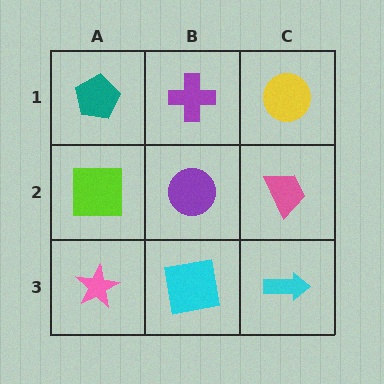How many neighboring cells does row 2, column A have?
3.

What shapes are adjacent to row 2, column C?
A yellow circle (row 1, column C), a cyan arrow (row 3, column C), a purple circle (row 2, column B).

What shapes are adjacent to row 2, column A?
A teal pentagon (row 1, column A), a pink star (row 3, column A), a purple circle (row 2, column B).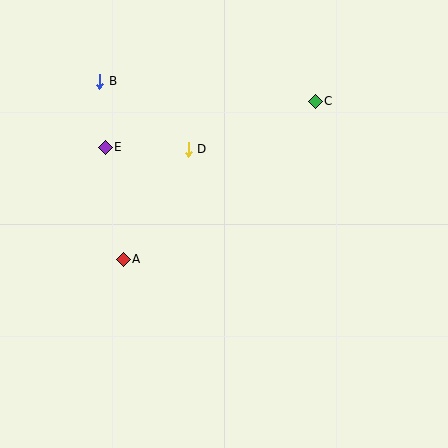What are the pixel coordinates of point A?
Point A is at (123, 259).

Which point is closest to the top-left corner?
Point B is closest to the top-left corner.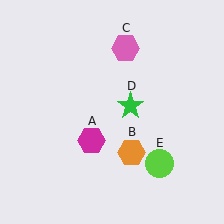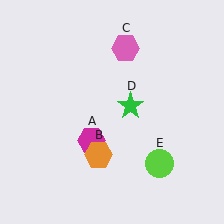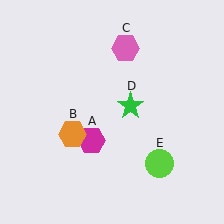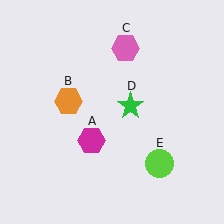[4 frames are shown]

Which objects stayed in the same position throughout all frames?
Magenta hexagon (object A) and pink hexagon (object C) and green star (object D) and lime circle (object E) remained stationary.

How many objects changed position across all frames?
1 object changed position: orange hexagon (object B).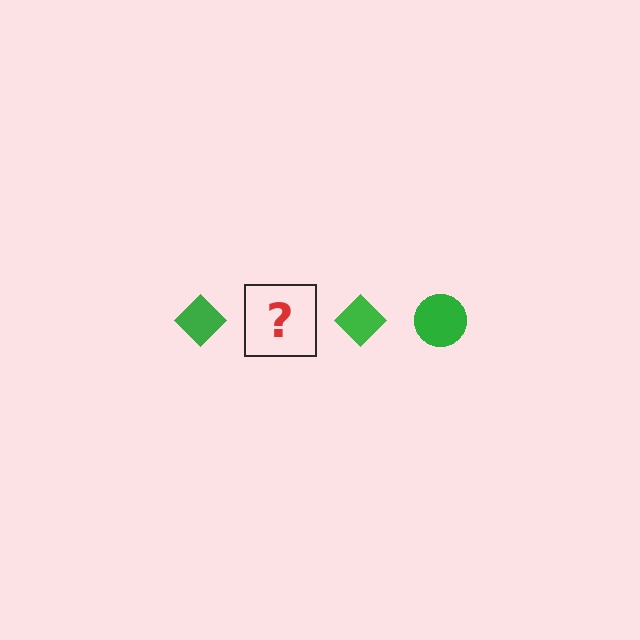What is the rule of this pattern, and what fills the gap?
The rule is that the pattern cycles through diamond, circle shapes in green. The gap should be filled with a green circle.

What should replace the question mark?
The question mark should be replaced with a green circle.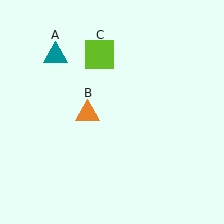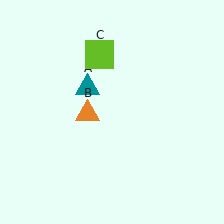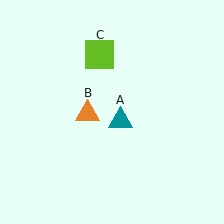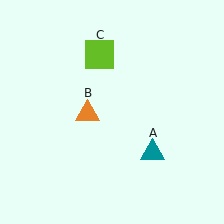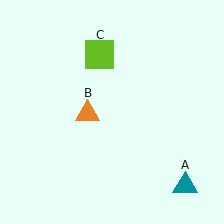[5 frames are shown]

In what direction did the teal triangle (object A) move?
The teal triangle (object A) moved down and to the right.